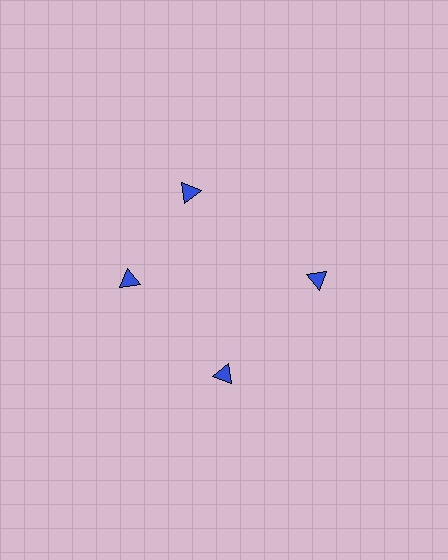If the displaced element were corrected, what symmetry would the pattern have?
It would have 4-fold rotational symmetry — the pattern would map onto itself every 90 degrees.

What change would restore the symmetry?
The symmetry would be restored by rotating it back into even spacing with its neighbors so that all 4 triangles sit at equal angles and equal distance from the center.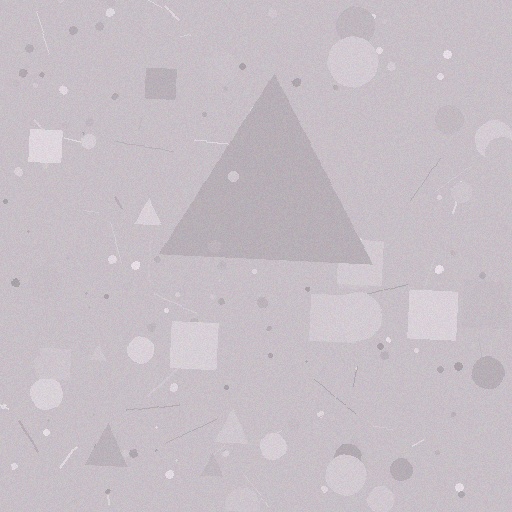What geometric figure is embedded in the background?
A triangle is embedded in the background.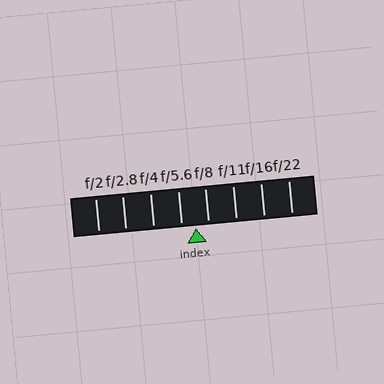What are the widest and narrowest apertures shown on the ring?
The widest aperture shown is f/2 and the narrowest is f/22.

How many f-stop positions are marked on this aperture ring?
There are 8 f-stop positions marked.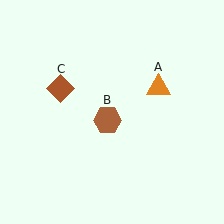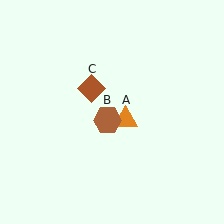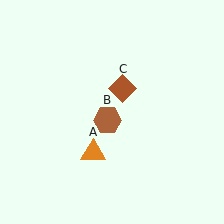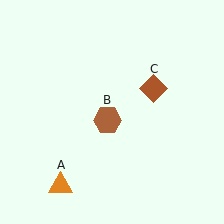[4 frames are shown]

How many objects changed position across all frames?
2 objects changed position: orange triangle (object A), brown diamond (object C).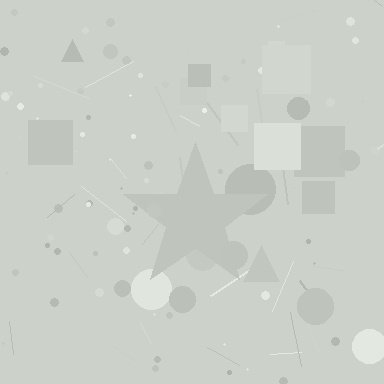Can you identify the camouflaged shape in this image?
The camouflaged shape is a star.